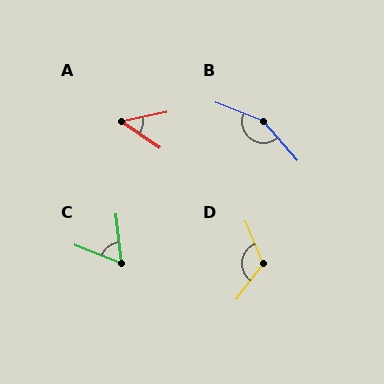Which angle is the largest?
B, at approximately 152 degrees.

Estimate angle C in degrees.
Approximately 62 degrees.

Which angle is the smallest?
A, at approximately 46 degrees.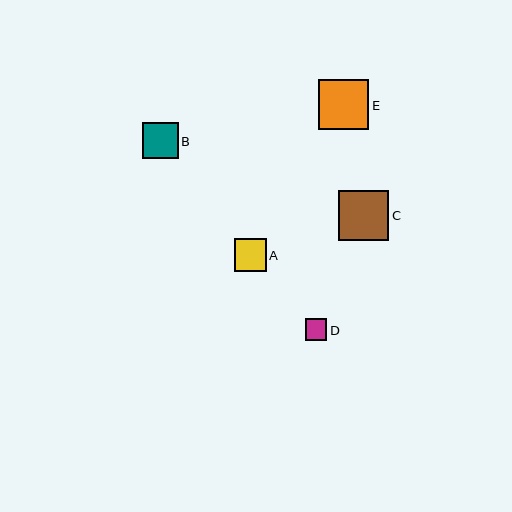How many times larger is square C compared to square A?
Square C is approximately 1.6 times the size of square A.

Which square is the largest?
Square E is the largest with a size of approximately 51 pixels.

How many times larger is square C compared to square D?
Square C is approximately 2.3 times the size of square D.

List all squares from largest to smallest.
From largest to smallest: E, C, B, A, D.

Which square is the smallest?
Square D is the smallest with a size of approximately 22 pixels.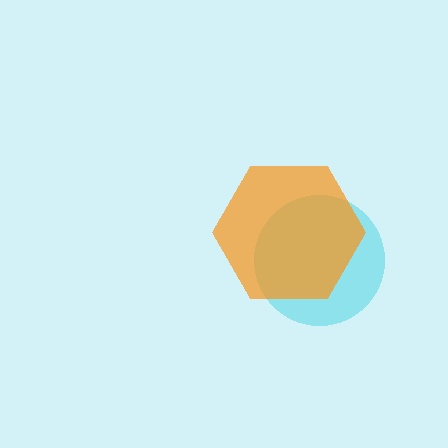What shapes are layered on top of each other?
The layered shapes are: a cyan circle, an orange hexagon.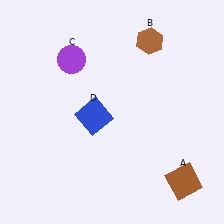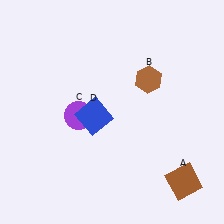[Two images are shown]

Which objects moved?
The objects that moved are: the brown hexagon (B), the purple circle (C).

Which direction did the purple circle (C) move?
The purple circle (C) moved down.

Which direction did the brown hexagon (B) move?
The brown hexagon (B) moved down.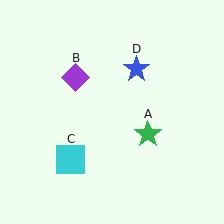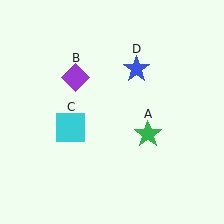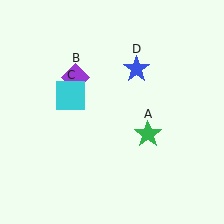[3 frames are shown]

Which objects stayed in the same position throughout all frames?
Green star (object A) and purple diamond (object B) and blue star (object D) remained stationary.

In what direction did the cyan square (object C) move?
The cyan square (object C) moved up.